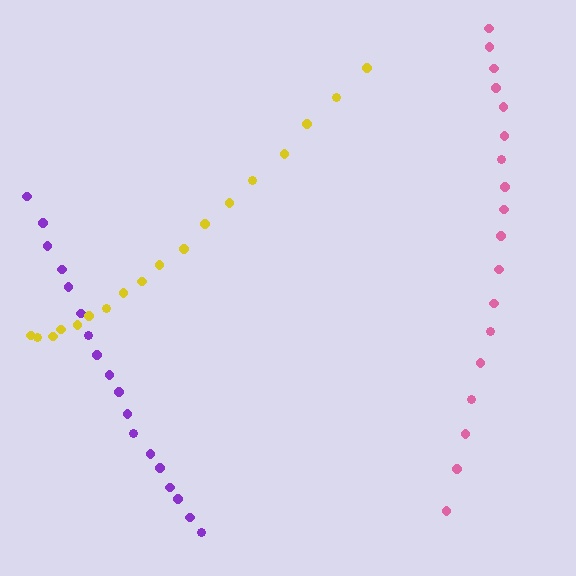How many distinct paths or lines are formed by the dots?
There are 3 distinct paths.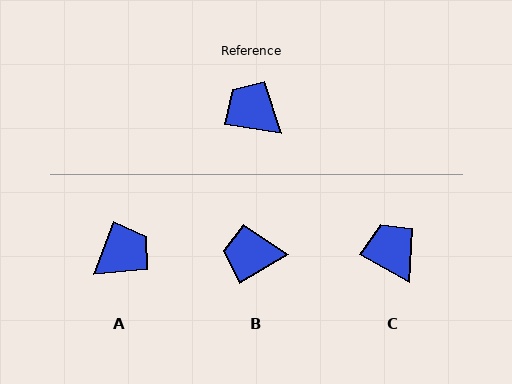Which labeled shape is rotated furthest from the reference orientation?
A, about 102 degrees away.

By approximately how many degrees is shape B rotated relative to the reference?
Approximately 39 degrees counter-clockwise.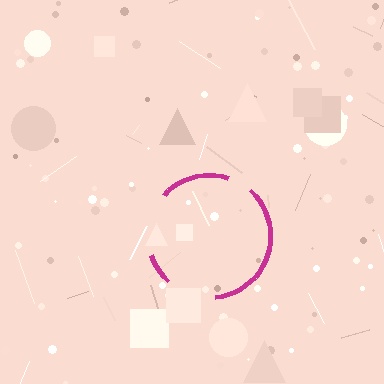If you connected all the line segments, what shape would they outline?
They would outline a circle.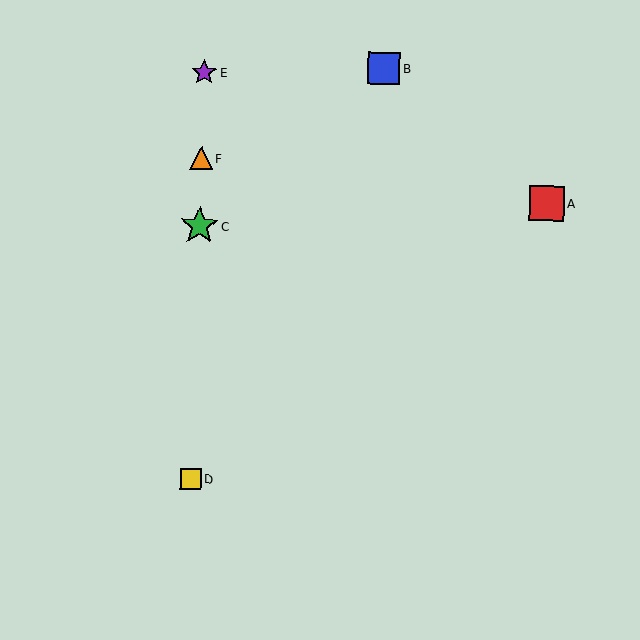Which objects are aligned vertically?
Objects C, D, E, F are aligned vertically.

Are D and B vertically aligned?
No, D is at x≈191 and B is at x≈384.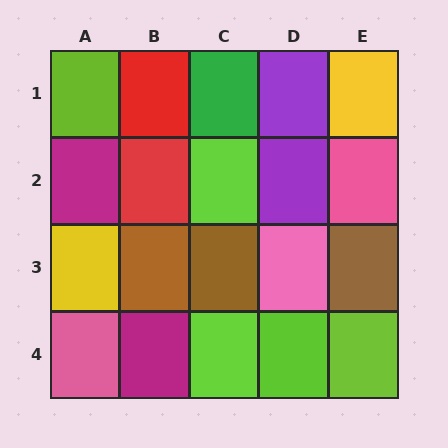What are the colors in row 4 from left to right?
Pink, magenta, lime, lime, lime.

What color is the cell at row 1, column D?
Purple.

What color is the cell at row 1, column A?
Lime.